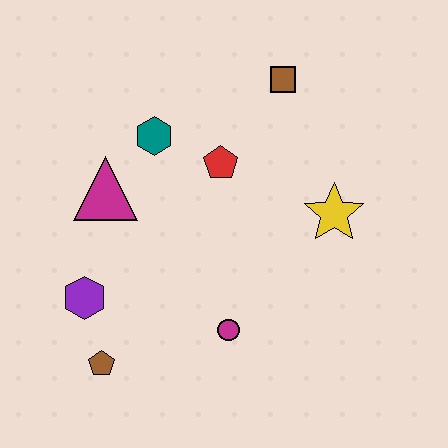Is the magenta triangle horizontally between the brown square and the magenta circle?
No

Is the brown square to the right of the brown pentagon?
Yes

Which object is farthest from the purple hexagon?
The brown square is farthest from the purple hexagon.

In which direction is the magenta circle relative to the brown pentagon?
The magenta circle is to the right of the brown pentagon.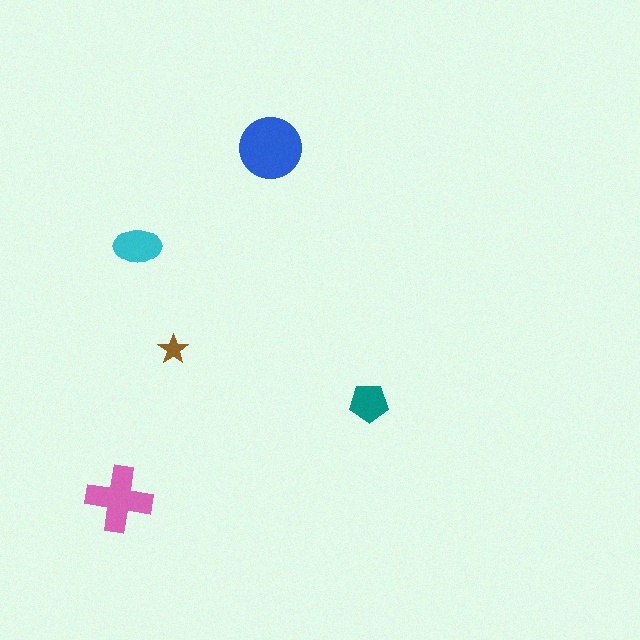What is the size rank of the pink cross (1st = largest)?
2nd.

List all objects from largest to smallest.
The blue circle, the pink cross, the cyan ellipse, the teal pentagon, the brown star.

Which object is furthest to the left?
The pink cross is leftmost.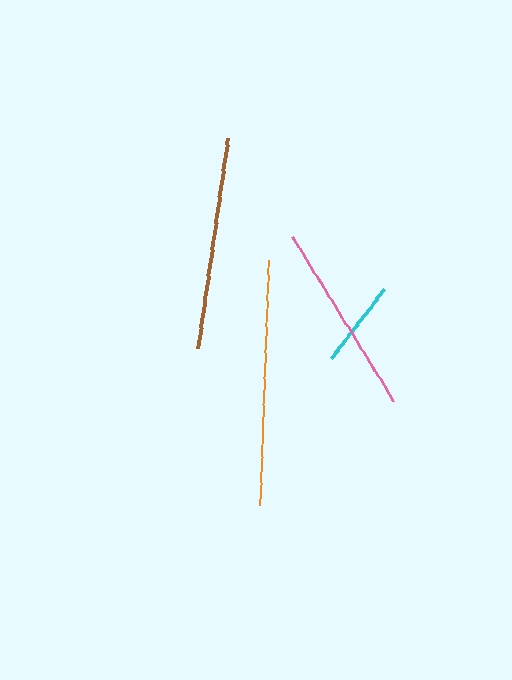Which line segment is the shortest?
The cyan line is the shortest at approximately 87 pixels.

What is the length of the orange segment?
The orange segment is approximately 244 pixels long.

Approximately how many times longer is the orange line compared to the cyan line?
The orange line is approximately 2.8 times the length of the cyan line.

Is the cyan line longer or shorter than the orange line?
The orange line is longer than the cyan line.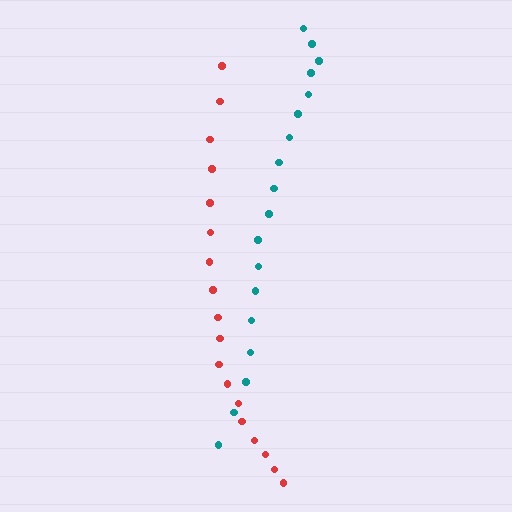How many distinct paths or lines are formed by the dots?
There are 2 distinct paths.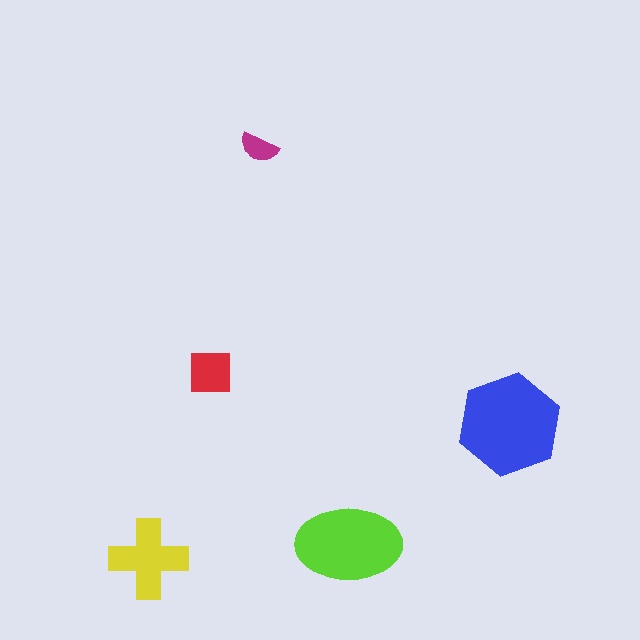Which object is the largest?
The blue hexagon.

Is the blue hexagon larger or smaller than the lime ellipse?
Larger.